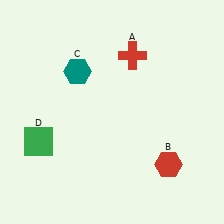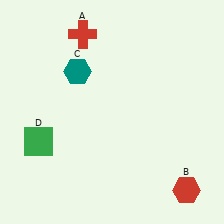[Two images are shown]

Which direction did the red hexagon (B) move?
The red hexagon (B) moved down.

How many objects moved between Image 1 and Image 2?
2 objects moved between the two images.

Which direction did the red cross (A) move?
The red cross (A) moved left.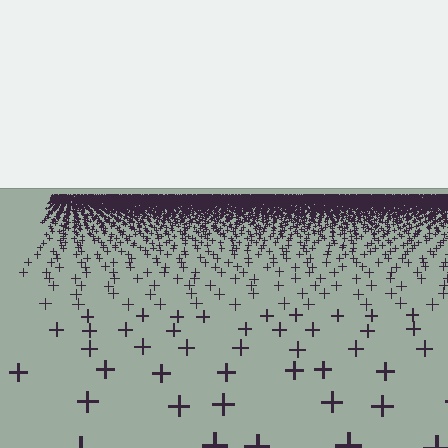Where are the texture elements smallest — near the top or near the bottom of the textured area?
Near the top.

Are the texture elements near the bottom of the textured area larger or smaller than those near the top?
Larger. Near the bottom, elements are closer to the viewer and appear at a bigger on-screen size.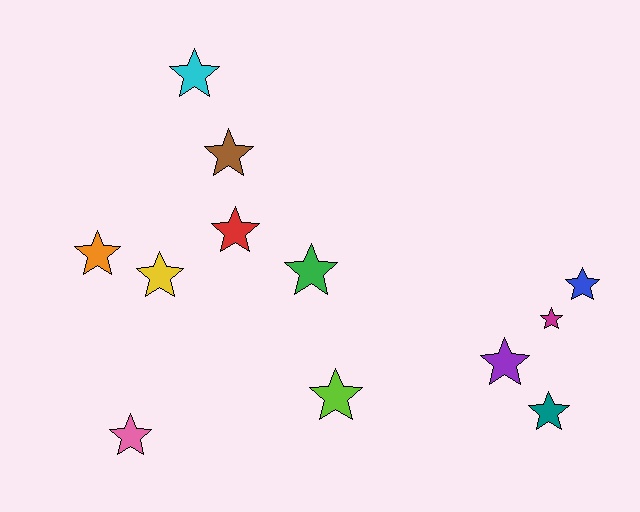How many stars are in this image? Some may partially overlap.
There are 12 stars.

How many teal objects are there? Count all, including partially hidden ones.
There is 1 teal object.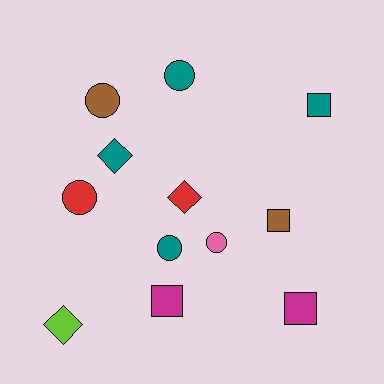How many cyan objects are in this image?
There are no cyan objects.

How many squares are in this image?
There are 4 squares.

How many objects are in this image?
There are 12 objects.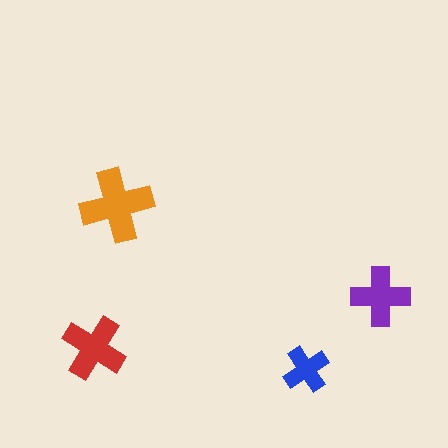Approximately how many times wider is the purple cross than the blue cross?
About 1.5 times wider.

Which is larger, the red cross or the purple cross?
The red one.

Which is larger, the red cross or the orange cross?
The orange one.